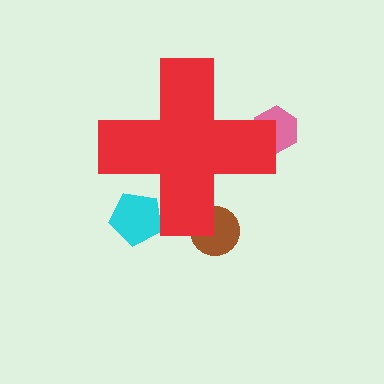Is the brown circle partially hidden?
Yes, the brown circle is partially hidden behind the red cross.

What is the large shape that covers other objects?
A red cross.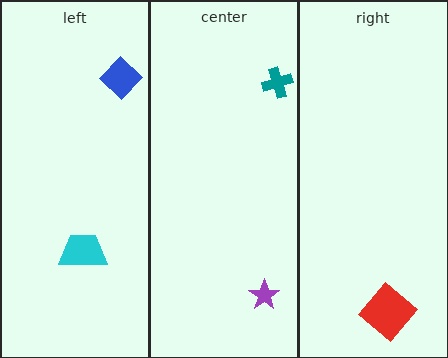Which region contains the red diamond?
The right region.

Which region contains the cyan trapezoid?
The left region.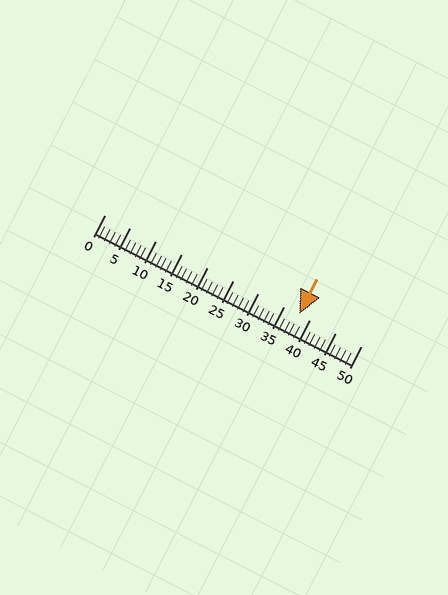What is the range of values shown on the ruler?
The ruler shows values from 0 to 50.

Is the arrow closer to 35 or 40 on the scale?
The arrow is closer to 40.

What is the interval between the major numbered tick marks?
The major tick marks are spaced 5 units apart.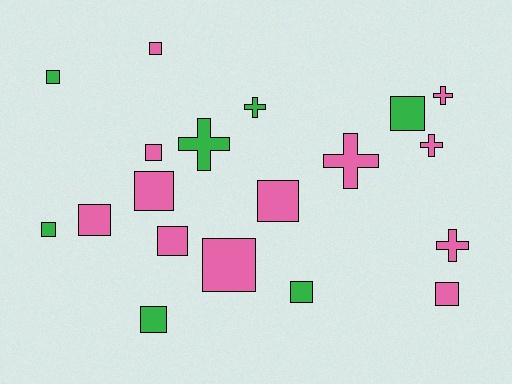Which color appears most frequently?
Pink, with 12 objects.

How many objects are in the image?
There are 19 objects.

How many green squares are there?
There are 5 green squares.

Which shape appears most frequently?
Square, with 13 objects.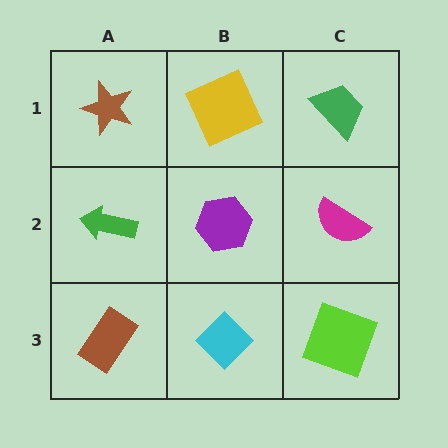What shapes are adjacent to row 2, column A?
A brown star (row 1, column A), a brown rectangle (row 3, column A), a purple hexagon (row 2, column B).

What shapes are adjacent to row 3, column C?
A magenta semicircle (row 2, column C), a cyan diamond (row 3, column B).